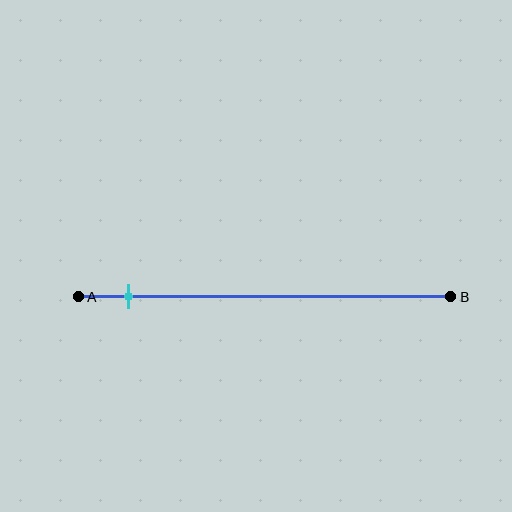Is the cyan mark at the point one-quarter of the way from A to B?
No, the mark is at about 15% from A, not at the 25% one-quarter point.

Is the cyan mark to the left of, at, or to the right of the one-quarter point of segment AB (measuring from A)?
The cyan mark is to the left of the one-quarter point of segment AB.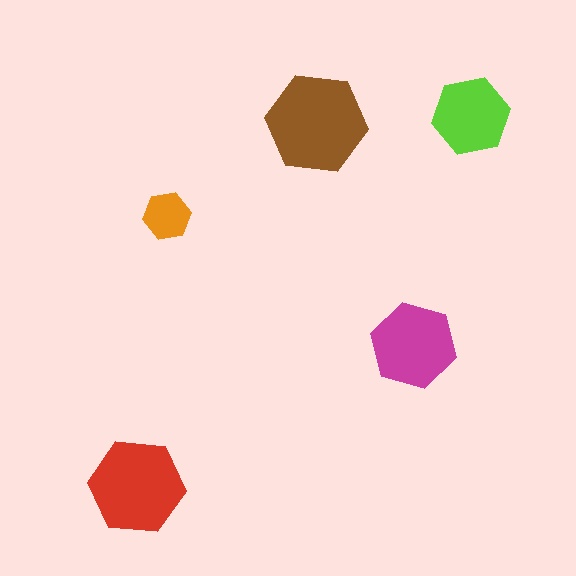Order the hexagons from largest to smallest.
the brown one, the red one, the magenta one, the lime one, the orange one.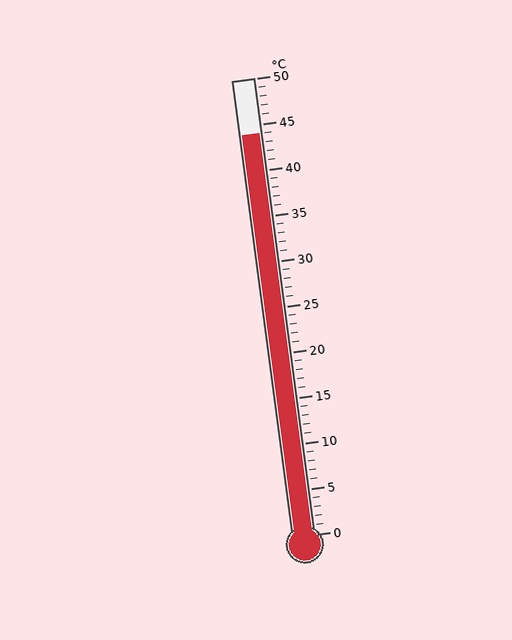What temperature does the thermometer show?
The thermometer shows approximately 44°C.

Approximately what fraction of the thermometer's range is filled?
The thermometer is filled to approximately 90% of its range.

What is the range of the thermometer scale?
The thermometer scale ranges from 0°C to 50°C.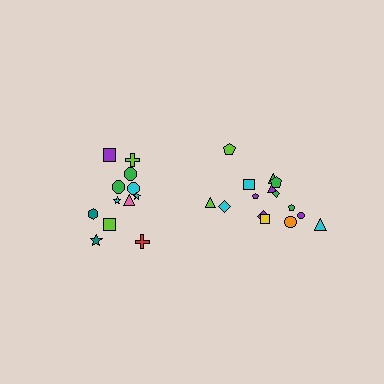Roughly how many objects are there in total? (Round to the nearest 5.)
Roughly 25 objects in total.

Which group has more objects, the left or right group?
The right group.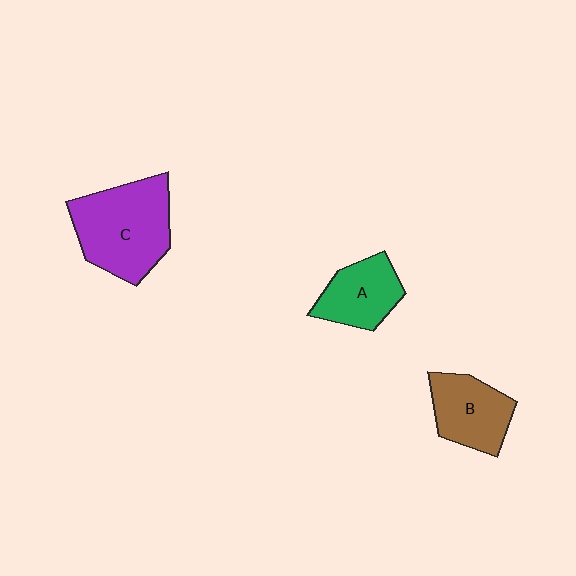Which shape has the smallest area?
Shape A (green).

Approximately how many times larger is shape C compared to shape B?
Approximately 1.6 times.